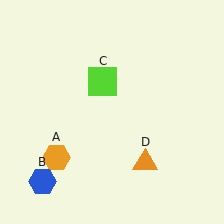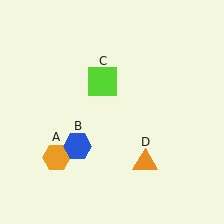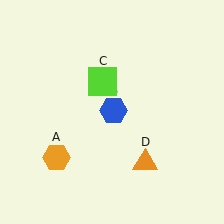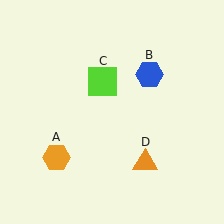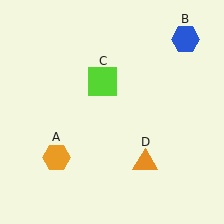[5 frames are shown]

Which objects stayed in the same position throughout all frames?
Orange hexagon (object A) and lime square (object C) and orange triangle (object D) remained stationary.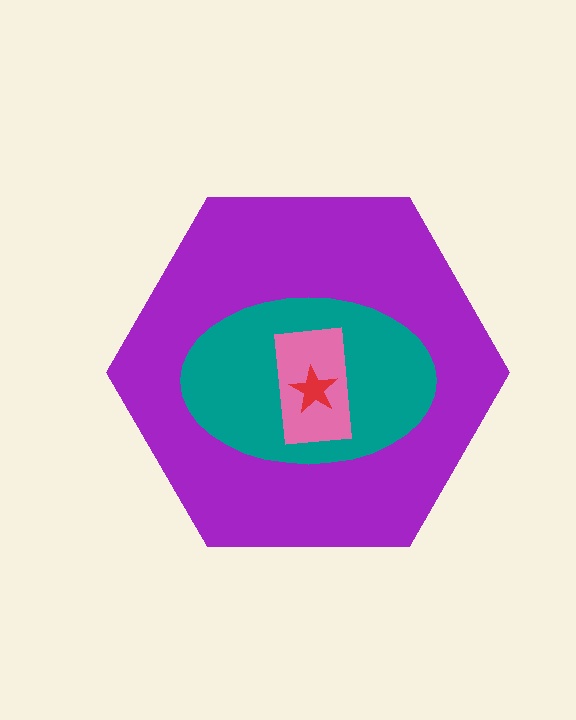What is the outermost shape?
The purple hexagon.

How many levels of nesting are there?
4.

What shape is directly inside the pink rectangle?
The red star.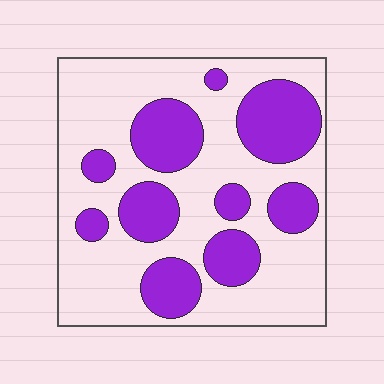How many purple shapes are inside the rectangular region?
10.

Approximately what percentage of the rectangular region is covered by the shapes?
Approximately 35%.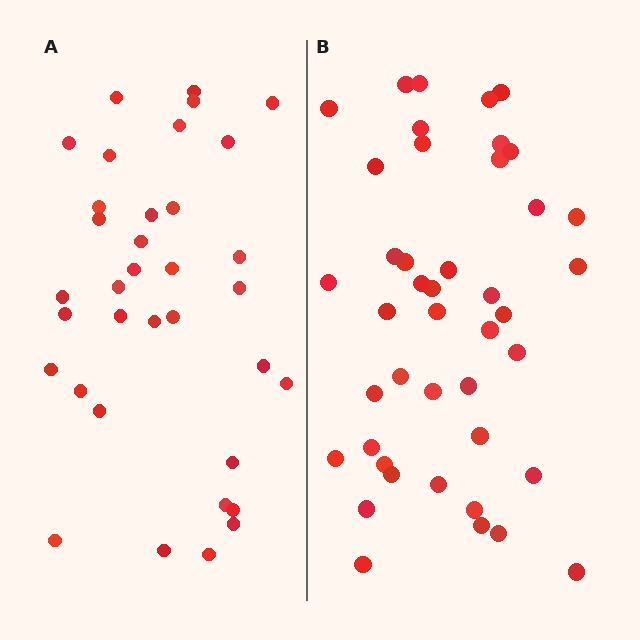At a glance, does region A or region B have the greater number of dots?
Region B (the right region) has more dots.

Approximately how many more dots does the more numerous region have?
Region B has roughly 8 or so more dots than region A.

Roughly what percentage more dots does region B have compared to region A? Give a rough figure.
About 25% more.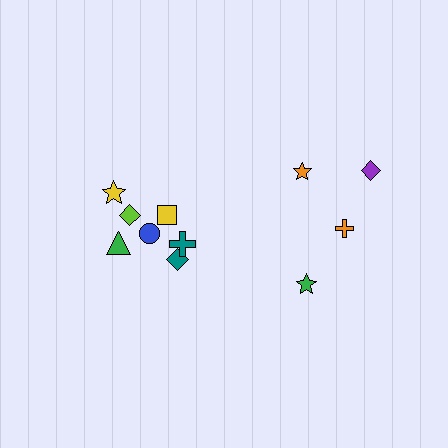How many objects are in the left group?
There are 7 objects.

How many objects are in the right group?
There are 4 objects.